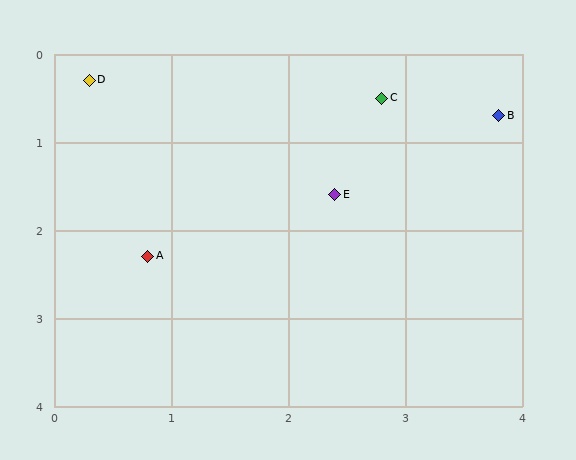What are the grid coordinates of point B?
Point B is at approximately (3.8, 0.7).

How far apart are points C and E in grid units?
Points C and E are about 1.2 grid units apart.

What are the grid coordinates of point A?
Point A is at approximately (0.8, 2.3).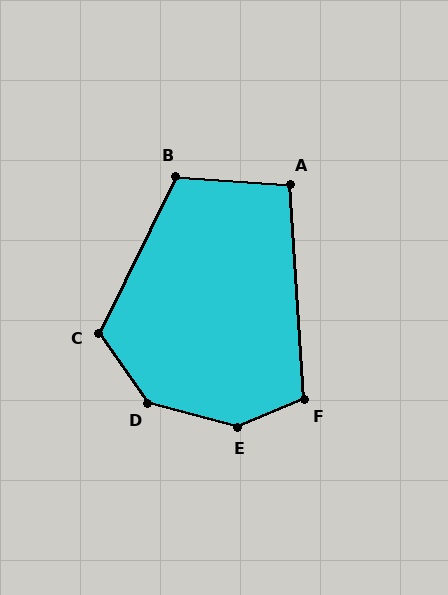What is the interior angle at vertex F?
Approximately 108 degrees (obtuse).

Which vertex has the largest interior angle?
E, at approximately 143 degrees.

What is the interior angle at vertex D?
Approximately 140 degrees (obtuse).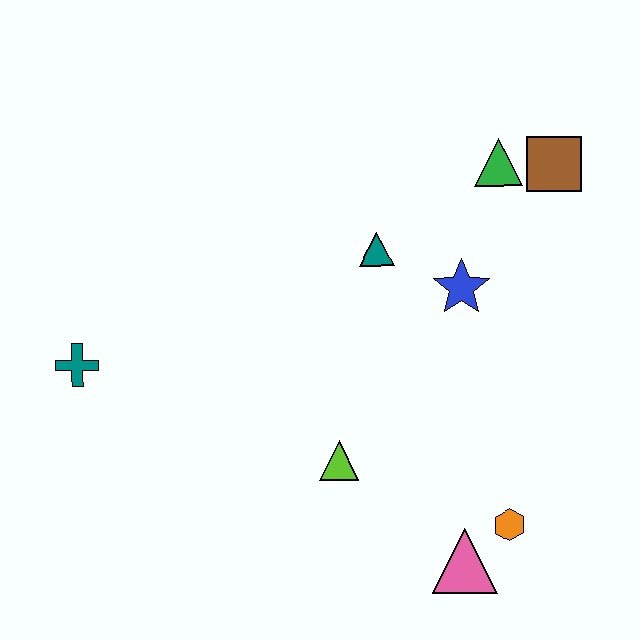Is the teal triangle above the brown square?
No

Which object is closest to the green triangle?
The brown square is closest to the green triangle.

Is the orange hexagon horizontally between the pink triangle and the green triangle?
No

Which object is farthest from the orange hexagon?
The teal cross is farthest from the orange hexagon.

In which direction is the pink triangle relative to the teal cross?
The pink triangle is to the right of the teal cross.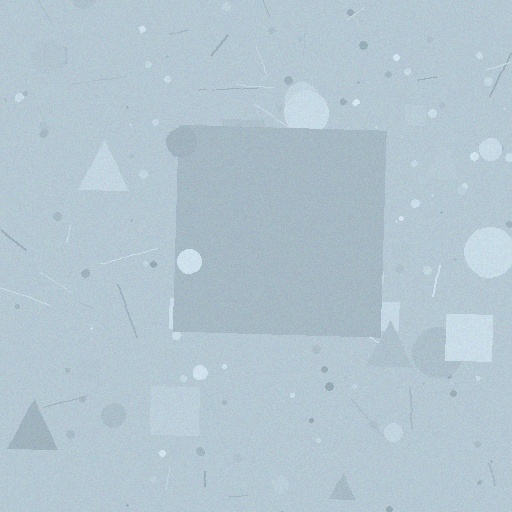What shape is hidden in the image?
A square is hidden in the image.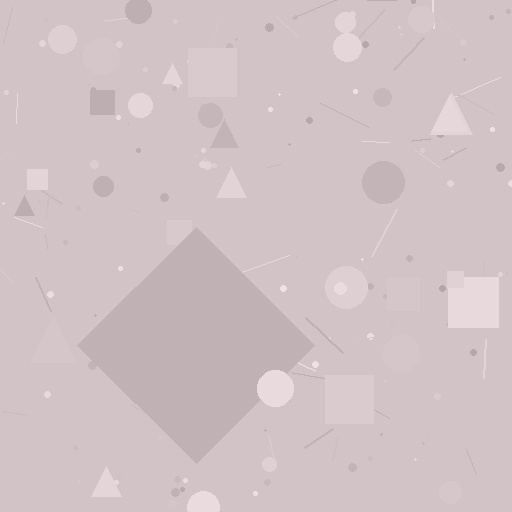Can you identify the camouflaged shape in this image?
The camouflaged shape is a diamond.